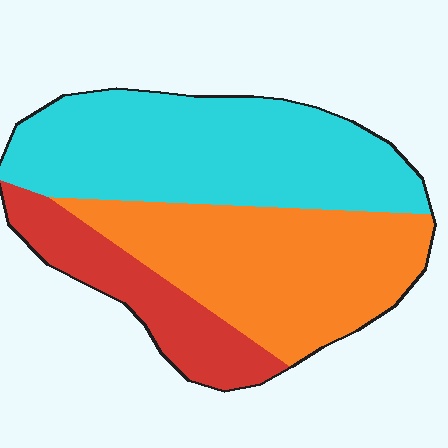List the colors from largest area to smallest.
From largest to smallest: cyan, orange, red.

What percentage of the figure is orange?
Orange covers around 40% of the figure.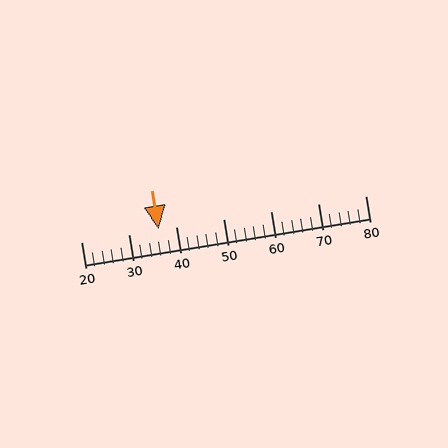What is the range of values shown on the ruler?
The ruler shows values from 20 to 80.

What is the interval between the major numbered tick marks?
The major tick marks are spaced 10 units apart.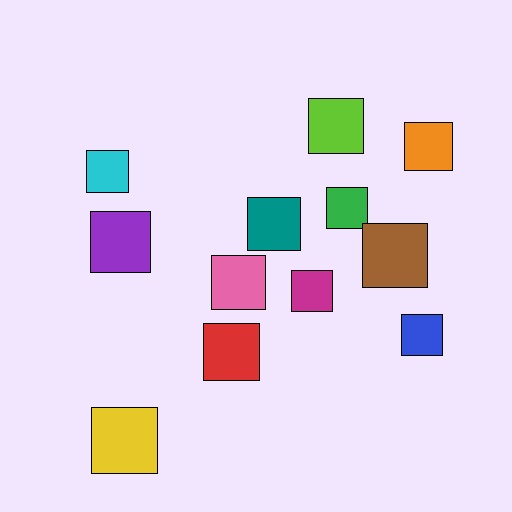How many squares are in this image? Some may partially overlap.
There are 12 squares.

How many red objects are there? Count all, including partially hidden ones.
There is 1 red object.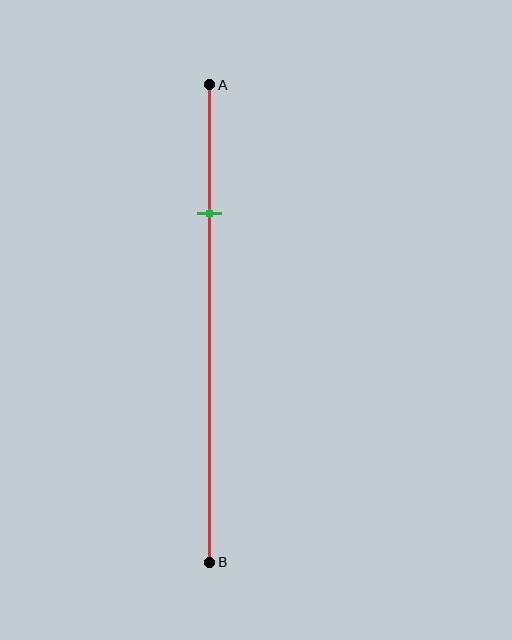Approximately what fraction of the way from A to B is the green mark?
The green mark is approximately 25% of the way from A to B.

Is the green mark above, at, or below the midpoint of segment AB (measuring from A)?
The green mark is above the midpoint of segment AB.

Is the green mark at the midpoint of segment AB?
No, the mark is at about 25% from A, not at the 50% midpoint.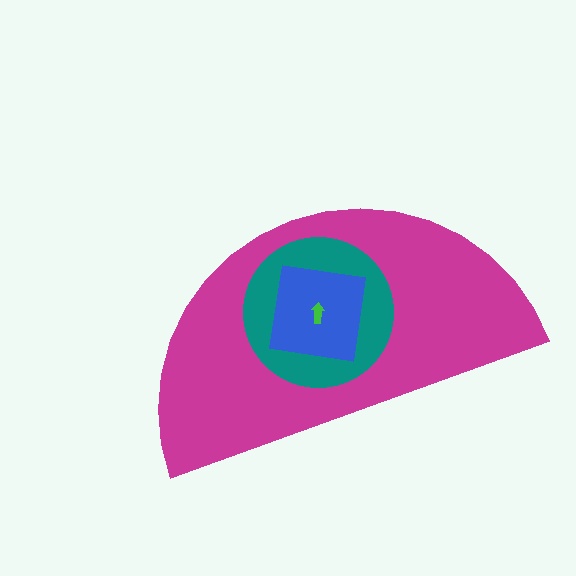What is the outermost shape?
The magenta semicircle.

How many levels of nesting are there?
4.